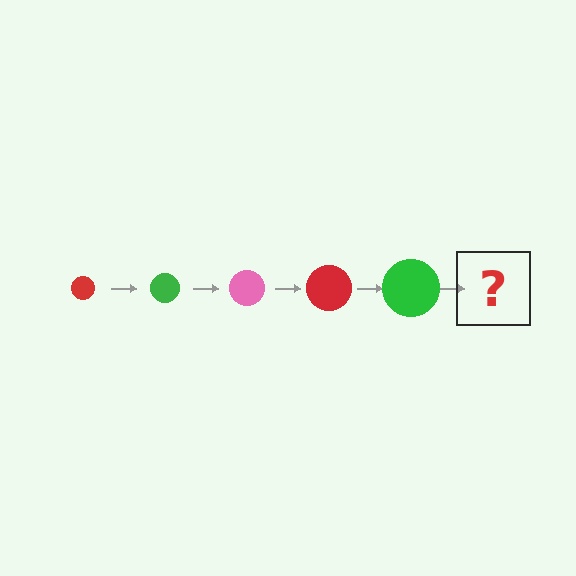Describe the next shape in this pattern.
It should be a pink circle, larger than the previous one.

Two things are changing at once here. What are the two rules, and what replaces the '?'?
The two rules are that the circle grows larger each step and the color cycles through red, green, and pink. The '?' should be a pink circle, larger than the previous one.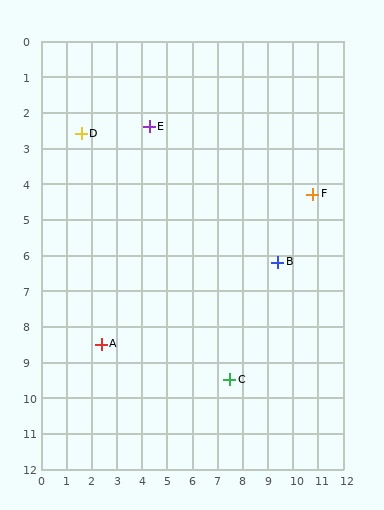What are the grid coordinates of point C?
Point C is at approximately (7.5, 9.5).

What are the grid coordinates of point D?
Point D is at approximately (1.6, 2.6).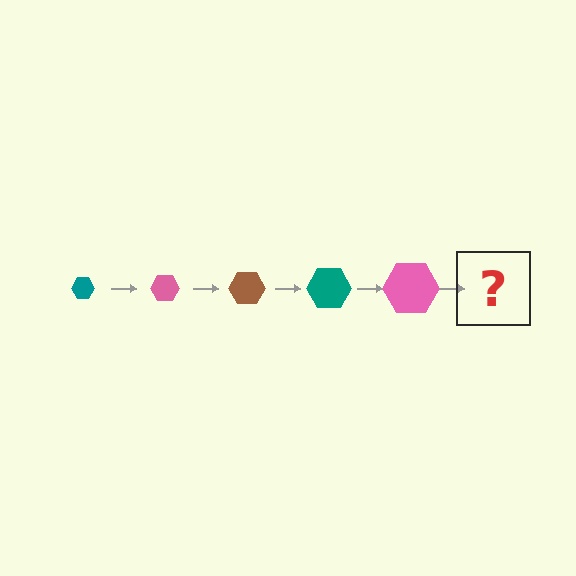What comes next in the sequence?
The next element should be a brown hexagon, larger than the previous one.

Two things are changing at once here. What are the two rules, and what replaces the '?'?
The two rules are that the hexagon grows larger each step and the color cycles through teal, pink, and brown. The '?' should be a brown hexagon, larger than the previous one.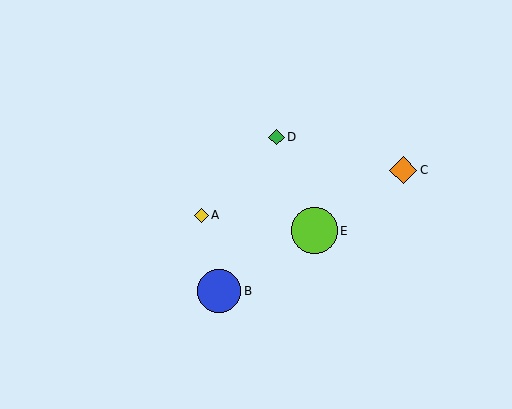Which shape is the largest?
The lime circle (labeled E) is the largest.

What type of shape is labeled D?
Shape D is a green diamond.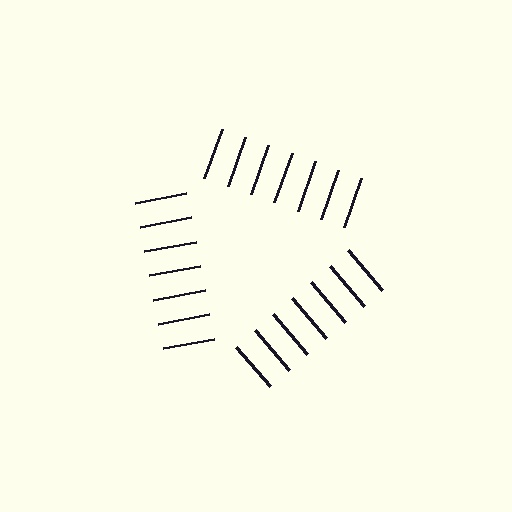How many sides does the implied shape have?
3 sides — the line-ends trace a triangle.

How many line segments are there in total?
21 — 7 along each of the 3 edges.